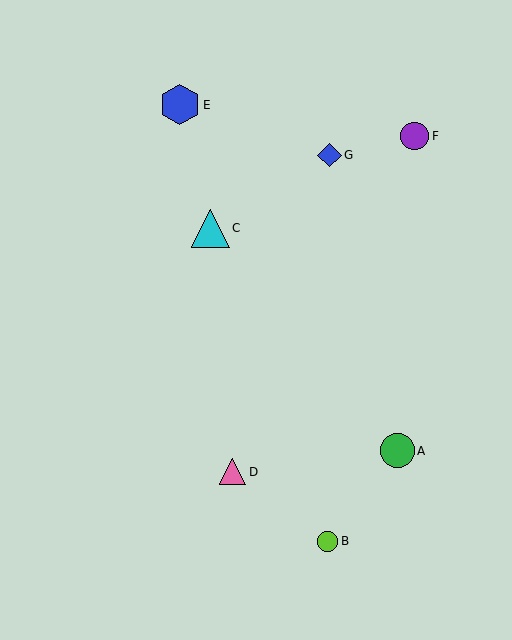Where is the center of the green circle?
The center of the green circle is at (397, 451).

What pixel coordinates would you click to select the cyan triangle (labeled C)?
Click at (211, 228) to select the cyan triangle C.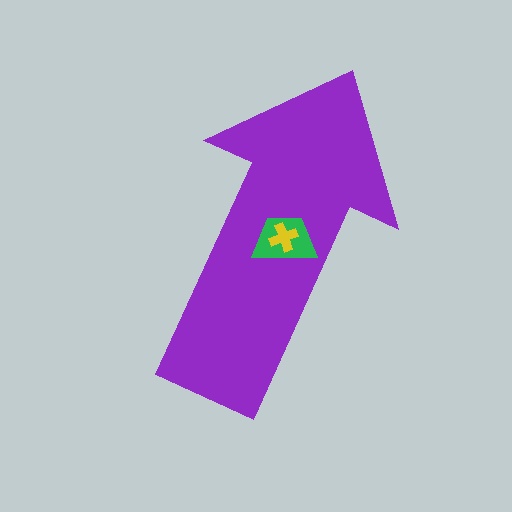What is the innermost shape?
The yellow cross.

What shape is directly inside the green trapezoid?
The yellow cross.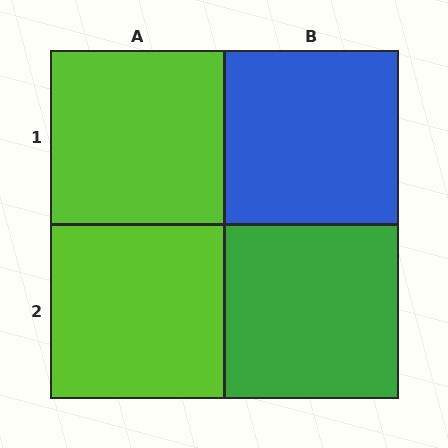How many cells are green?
1 cell is green.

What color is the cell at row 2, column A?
Lime.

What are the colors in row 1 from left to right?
Lime, blue.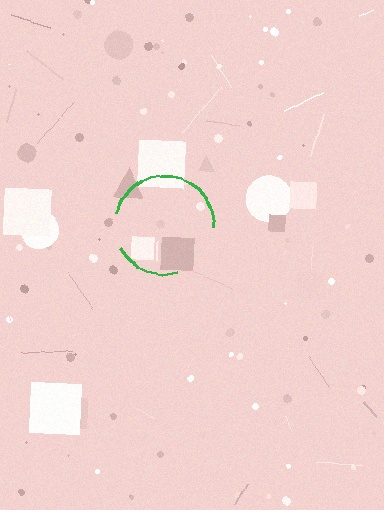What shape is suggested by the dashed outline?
The dashed outline suggests a circle.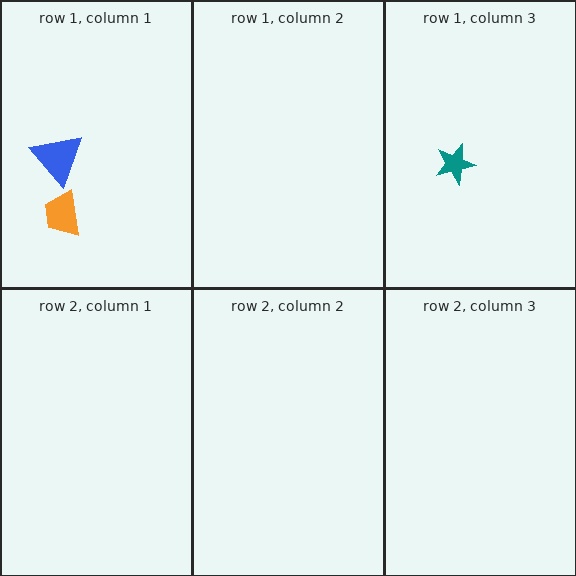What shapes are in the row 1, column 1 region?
The orange trapezoid, the blue triangle.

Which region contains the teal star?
The row 1, column 3 region.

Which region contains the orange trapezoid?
The row 1, column 1 region.